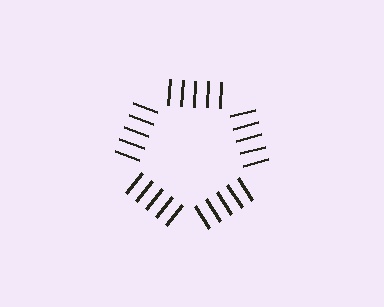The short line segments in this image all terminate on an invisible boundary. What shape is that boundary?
An illusory pentagon — the line segments terminate on its edges but no continuous stroke is drawn.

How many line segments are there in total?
25 — 5 along each of the 5 edges.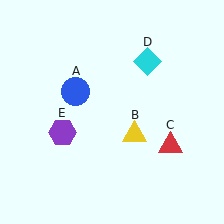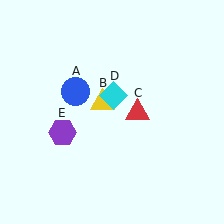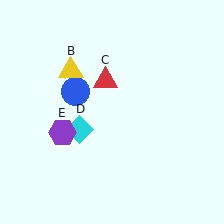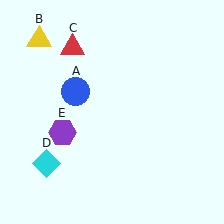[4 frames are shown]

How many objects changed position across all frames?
3 objects changed position: yellow triangle (object B), red triangle (object C), cyan diamond (object D).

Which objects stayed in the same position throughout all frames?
Blue circle (object A) and purple hexagon (object E) remained stationary.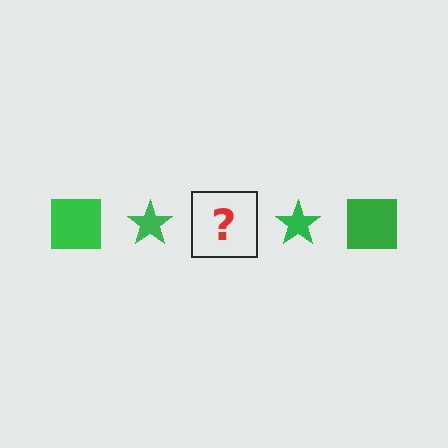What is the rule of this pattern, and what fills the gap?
The rule is that the pattern cycles through square, star shapes in green. The gap should be filled with a green square.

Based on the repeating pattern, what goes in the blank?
The blank should be a green square.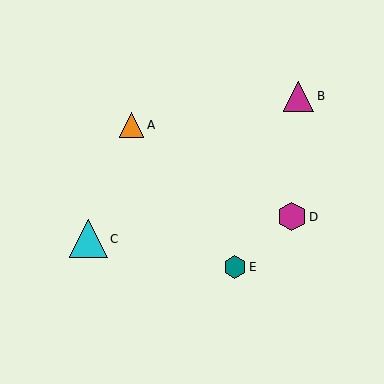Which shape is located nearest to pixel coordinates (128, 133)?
The orange triangle (labeled A) at (132, 125) is nearest to that location.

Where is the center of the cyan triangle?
The center of the cyan triangle is at (88, 239).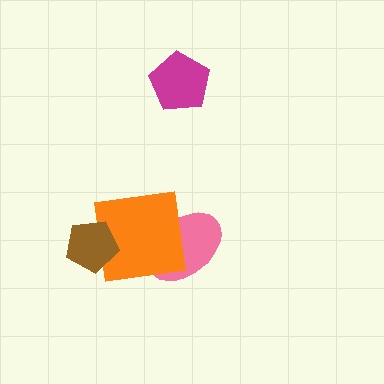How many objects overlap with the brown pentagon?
1 object overlaps with the brown pentagon.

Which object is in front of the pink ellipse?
The orange square is in front of the pink ellipse.